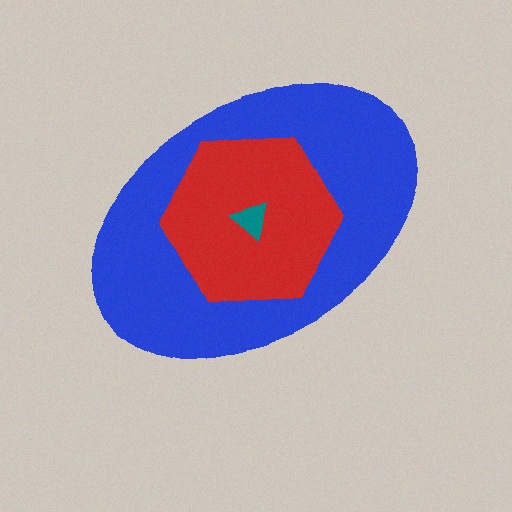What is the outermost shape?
The blue ellipse.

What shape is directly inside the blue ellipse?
The red hexagon.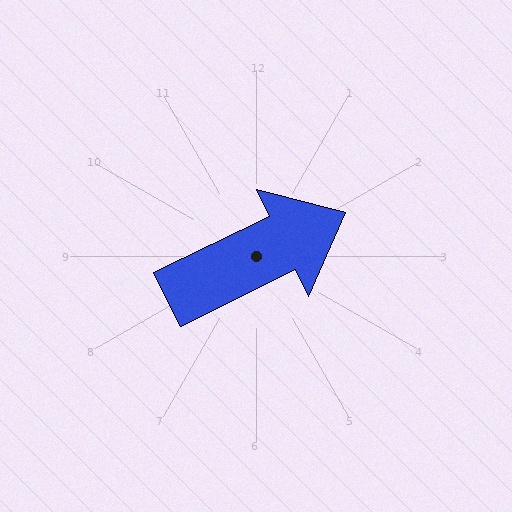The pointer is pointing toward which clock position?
Roughly 2 o'clock.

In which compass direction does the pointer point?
Northeast.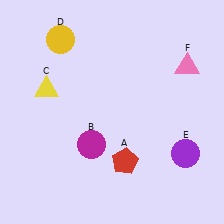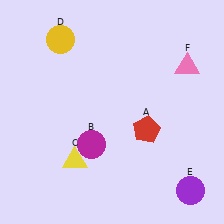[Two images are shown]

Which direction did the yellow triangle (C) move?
The yellow triangle (C) moved down.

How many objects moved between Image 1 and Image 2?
3 objects moved between the two images.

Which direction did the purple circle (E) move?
The purple circle (E) moved down.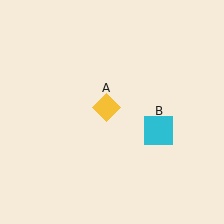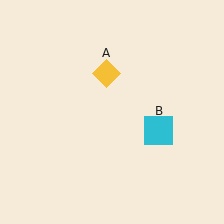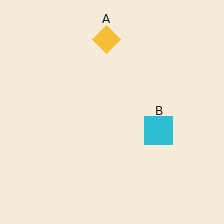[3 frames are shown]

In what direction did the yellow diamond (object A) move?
The yellow diamond (object A) moved up.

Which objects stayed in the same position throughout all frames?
Cyan square (object B) remained stationary.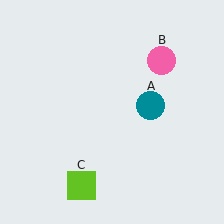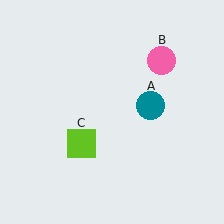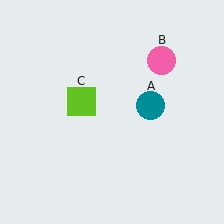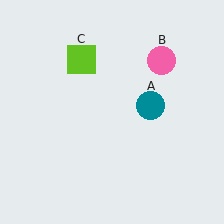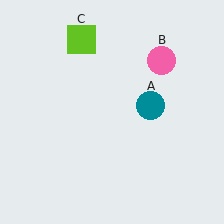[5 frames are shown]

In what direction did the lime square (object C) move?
The lime square (object C) moved up.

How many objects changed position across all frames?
1 object changed position: lime square (object C).